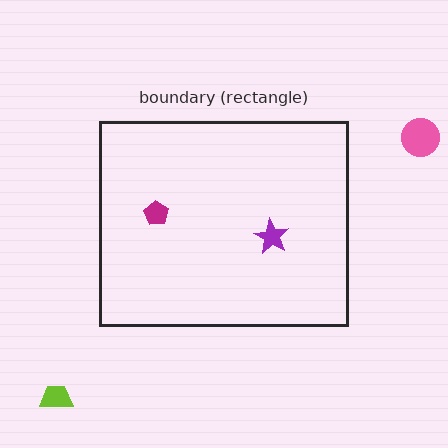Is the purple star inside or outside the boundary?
Inside.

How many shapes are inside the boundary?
2 inside, 2 outside.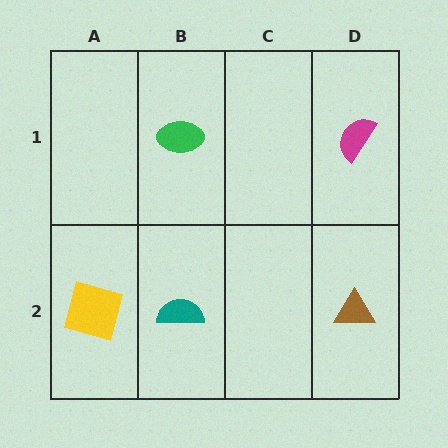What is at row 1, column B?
A green ellipse.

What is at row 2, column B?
A teal semicircle.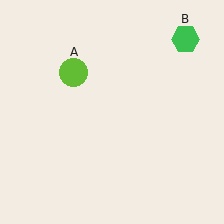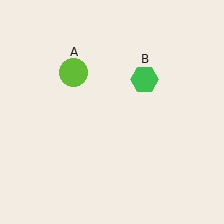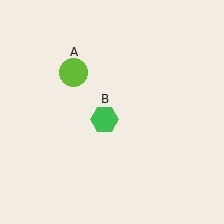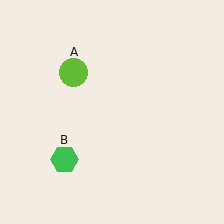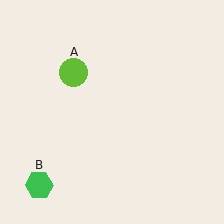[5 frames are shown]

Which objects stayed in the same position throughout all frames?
Lime circle (object A) remained stationary.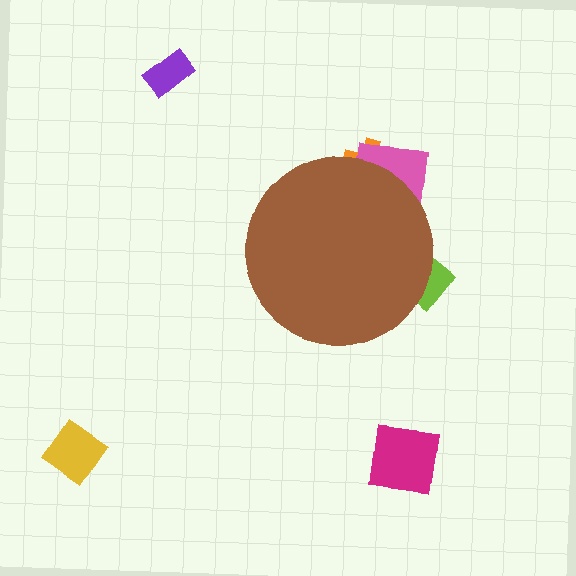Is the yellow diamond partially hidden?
No, the yellow diamond is fully visible.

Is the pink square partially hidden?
Yes, the pink square is partially hidden behind the brown circle.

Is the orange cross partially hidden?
Yes, the orange cross is partially hidden behind the brown circle.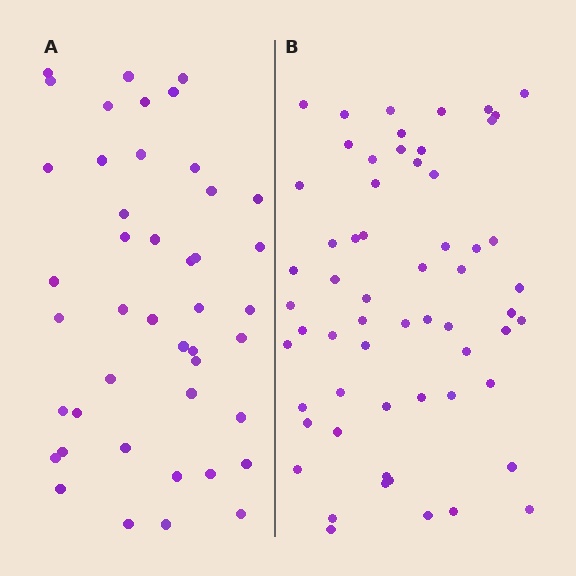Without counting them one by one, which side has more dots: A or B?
Region B (the right region) has more dots.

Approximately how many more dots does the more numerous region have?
Region B has approximately 15 more dots than region A.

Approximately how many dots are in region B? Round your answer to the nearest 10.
About 60 dots.